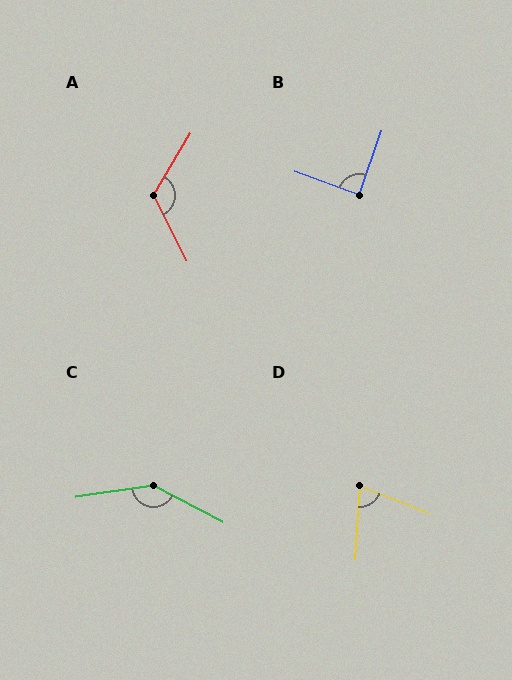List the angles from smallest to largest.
D (72°), B (89°), A (122°), C (144°).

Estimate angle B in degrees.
Approximately 89 degrees.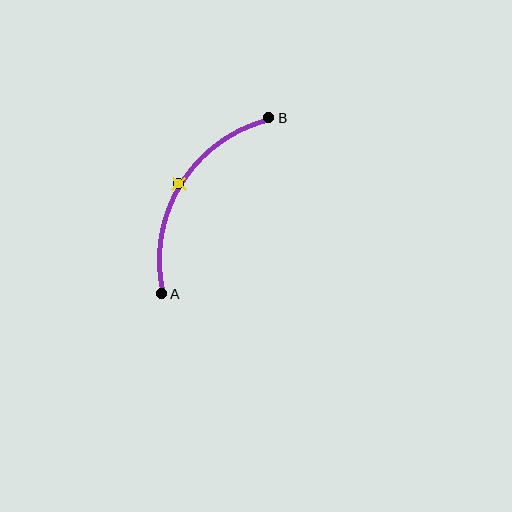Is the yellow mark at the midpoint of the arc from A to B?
Yes. The yellow mark lies on the arc at equal arc-length from both A and B — it is the arc midpoint.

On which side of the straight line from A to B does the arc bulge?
The arc bulges to the left of the straight line connecting A and B.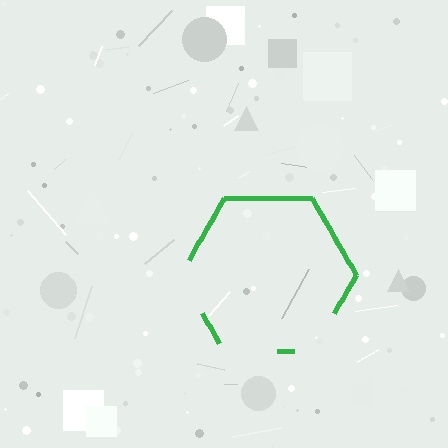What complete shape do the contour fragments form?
The contour fragments form a hexagon.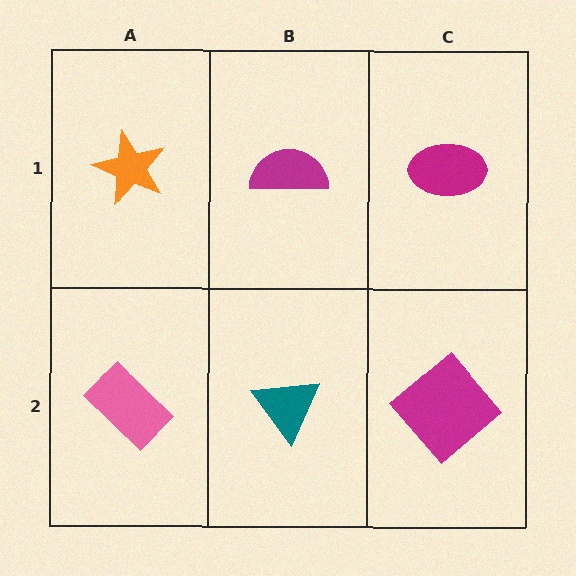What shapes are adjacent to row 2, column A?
An orange star (row 1, column A), a teal triangle (row 2, column B).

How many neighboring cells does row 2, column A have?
2.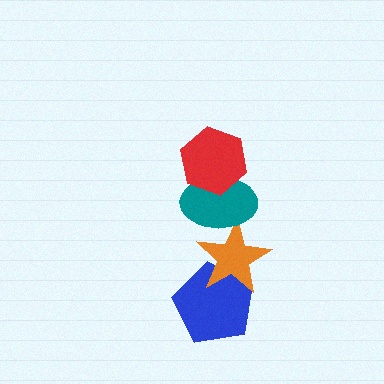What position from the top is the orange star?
The orange star is 3rd from the top.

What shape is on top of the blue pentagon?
The orange star is on top of the blue pentagon.